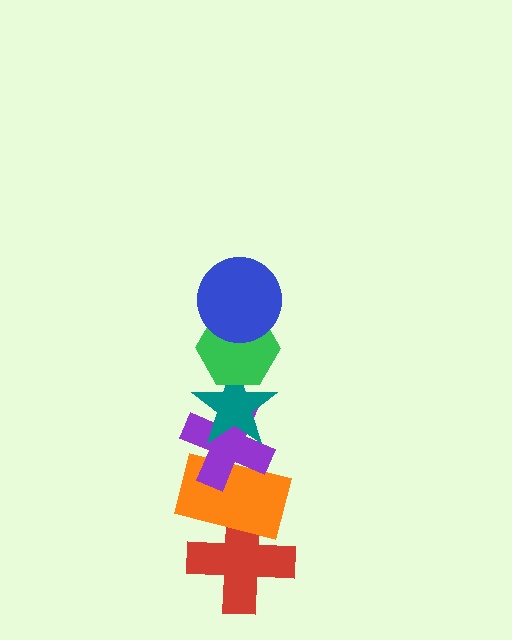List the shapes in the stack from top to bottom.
From top to bottom: the blue circle, the green hexagon, the teal star, the purple cross, the orange rectangle, the red cross.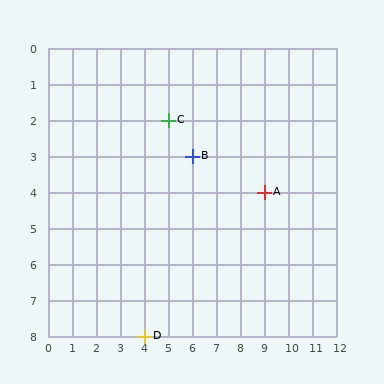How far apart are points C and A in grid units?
Points C and A are 4 columns and 2 rows apart (about 4.5 grid units diagonally).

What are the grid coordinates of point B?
Point B is at grid coordinates (6, 3).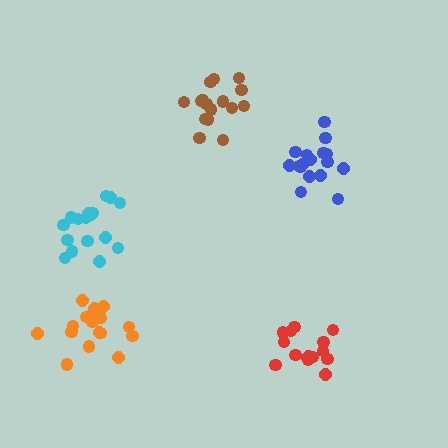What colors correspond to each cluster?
The clusters are colored: brown, cyan, orange, red, blue.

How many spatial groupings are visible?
There are 5 spatial groupings.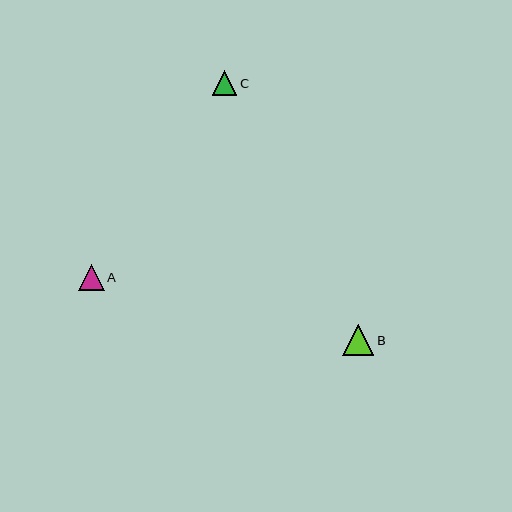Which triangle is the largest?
Triangle B is the largest with a size of approximately 31 pixels.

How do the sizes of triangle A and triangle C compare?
Triangle A and triangle C are approximately the same size.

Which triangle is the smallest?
Triangle C is the smallest with a size of approximately 25 pixels.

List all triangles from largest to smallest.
From largest to smallest: B, A, C.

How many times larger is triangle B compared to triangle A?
Triangle B is approximately 1.2 times the size of triangle A.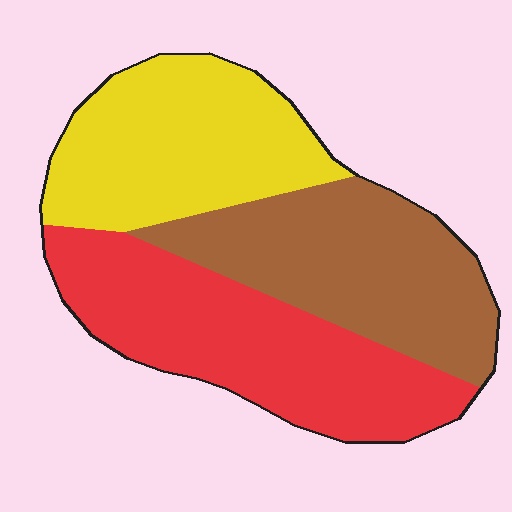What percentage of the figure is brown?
Brown takes up about one third (1/3) of the figure.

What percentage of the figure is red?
Red covers 36% of the figure.